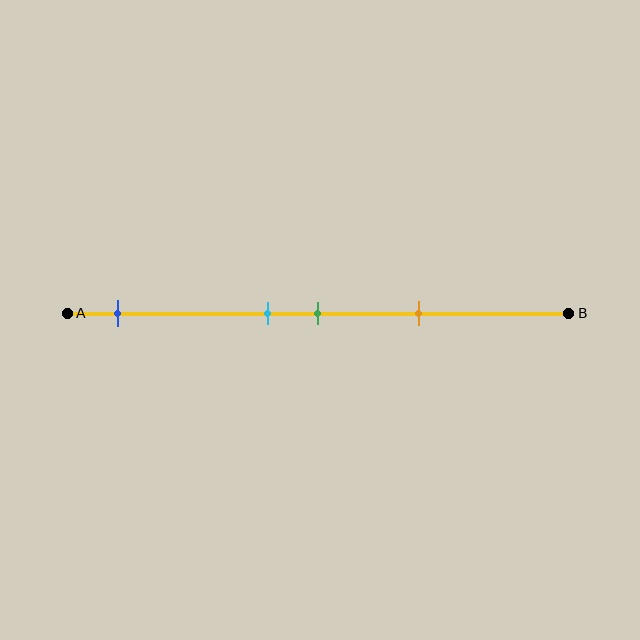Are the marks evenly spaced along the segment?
No, the marks are not evenly spaced.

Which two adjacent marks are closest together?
The cyan and green marks are the closest adjacent pair.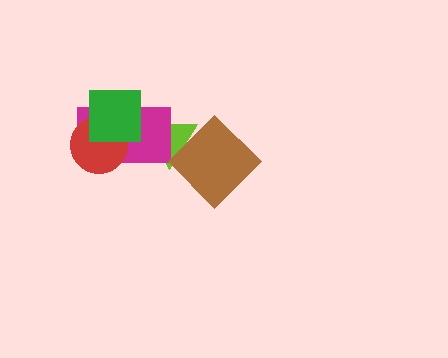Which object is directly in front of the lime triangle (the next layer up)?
The magenta rectangle is directly in front of the lime triangle.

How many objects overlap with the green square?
2 objects overlap with the green square.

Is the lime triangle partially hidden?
Yes, it is partially covered by another shape.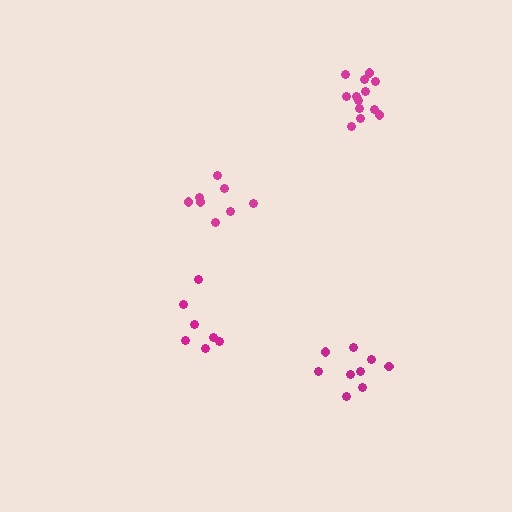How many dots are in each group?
Group 1: 8 dots, Group 2: 9 dots, Group 3: 7 dots, Group 4: 13 dots (37 total).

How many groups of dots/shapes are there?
There are 4 groups.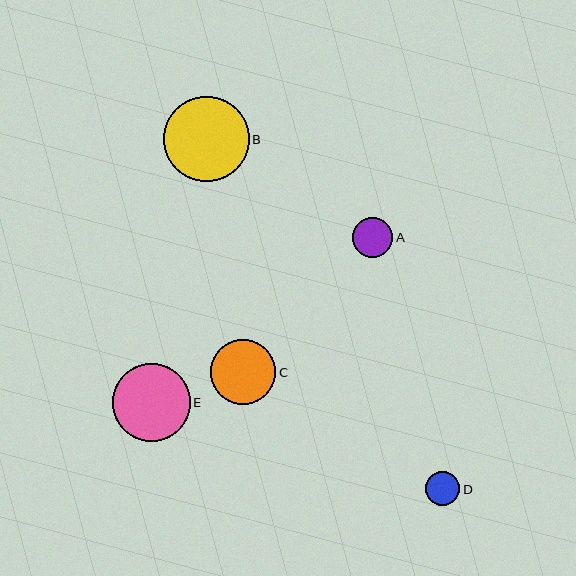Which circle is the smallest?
Circle D is the smallest with a size of approximately 34 pixels.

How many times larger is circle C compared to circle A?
Circle C is approximately 1.6 times the size of circle A.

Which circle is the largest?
Circle B is the largest with a size of approximately 85 pixels.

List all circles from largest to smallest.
From largest to smallest: B, E, C, A, D.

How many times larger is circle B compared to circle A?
Circle B is approximately 2.1 times the size of circle A.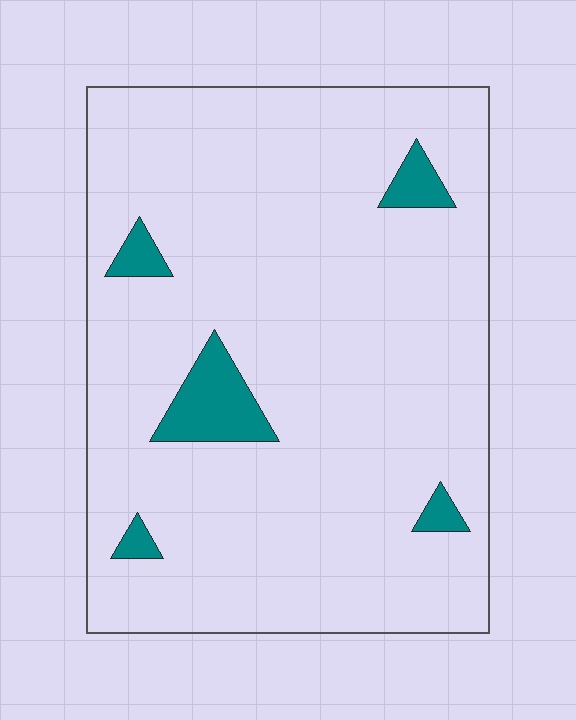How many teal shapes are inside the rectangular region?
5.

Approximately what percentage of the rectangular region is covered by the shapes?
Approximately 5%.